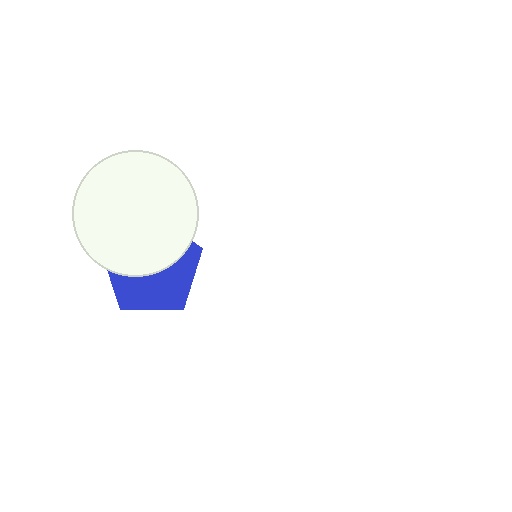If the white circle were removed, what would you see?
You would see the complete blue pentagon.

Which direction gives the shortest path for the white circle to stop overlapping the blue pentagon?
Moving up gives the shortest separation.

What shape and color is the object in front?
The object in front is a white circle.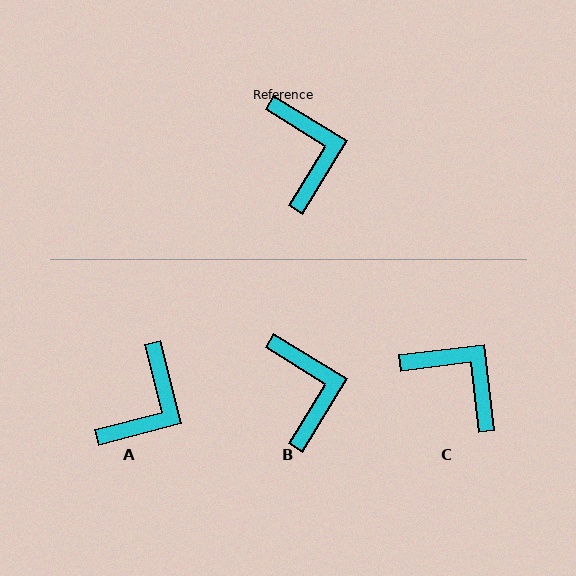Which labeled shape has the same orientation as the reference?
B.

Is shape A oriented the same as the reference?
No, it is off by about 44 degrees.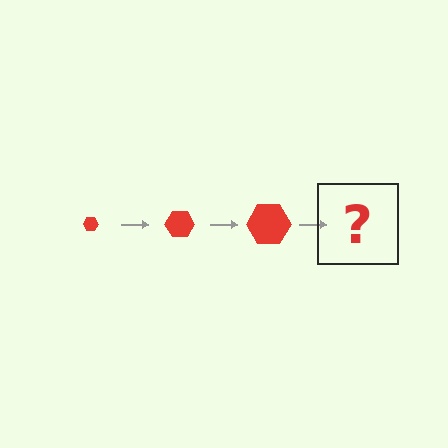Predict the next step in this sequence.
The next step is a red hexagon, larger than the previous one.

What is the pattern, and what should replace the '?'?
The pattern is that the hexagon gets progressively larger each step. The '?' should be a red hexagon, larger than the previous one.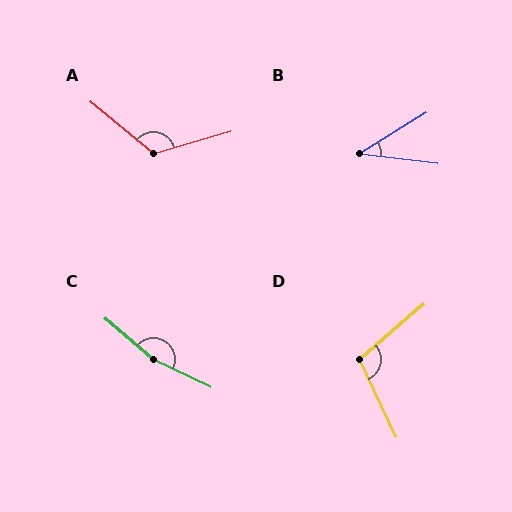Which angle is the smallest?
B, at approximately 39 degrees.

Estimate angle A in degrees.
Approximately 124 degrees.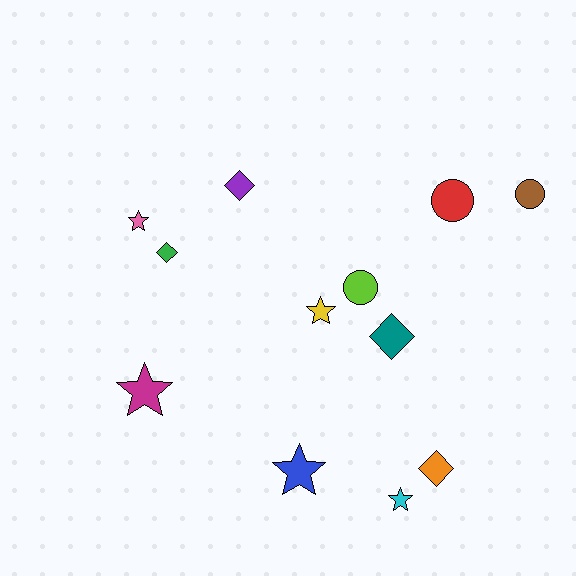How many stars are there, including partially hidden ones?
There are 5 stars.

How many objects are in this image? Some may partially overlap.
There are 12 objects.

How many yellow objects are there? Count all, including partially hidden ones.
There is 1 yellow object.